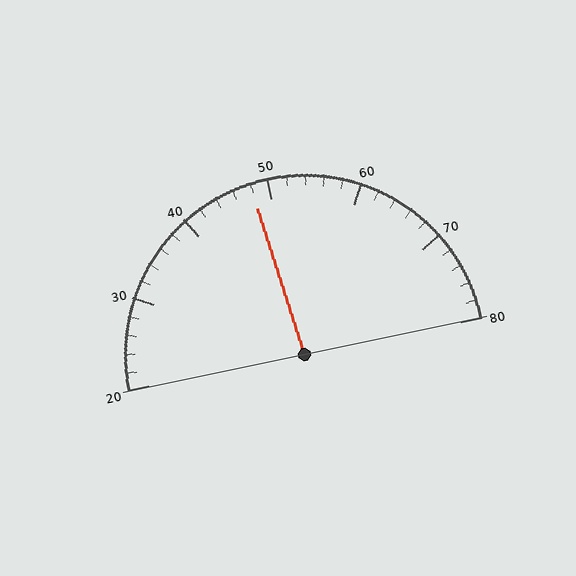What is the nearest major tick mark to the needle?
The nearest major tick mark is 50.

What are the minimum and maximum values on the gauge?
The gauge ranges from 20 to 80.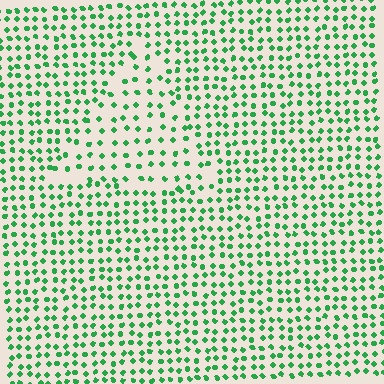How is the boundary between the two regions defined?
The boundary is defined by a change in element density (approximately 1.7x ratio). All elements are the same color, size, and shape.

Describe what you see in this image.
The image contains small green elements arranged at two different densities. A triangle-shaped region is visible where the elements are less densely packed than the surrounding area.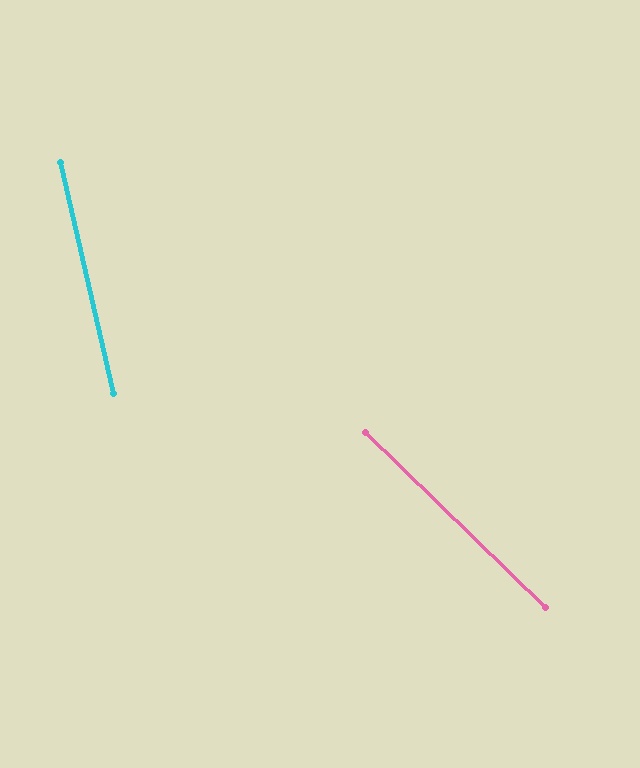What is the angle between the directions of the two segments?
Approximately 33 degrees.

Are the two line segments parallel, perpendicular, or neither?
Neither parallel nor perpendicular — they differ by about 33°.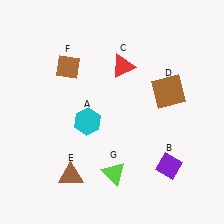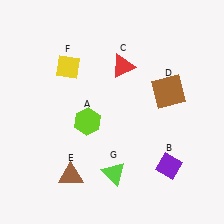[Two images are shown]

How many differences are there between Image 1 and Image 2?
There are 2 differences between the two images.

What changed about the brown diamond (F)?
In Image 1, F is brown. In Image 2, it changed to yellow.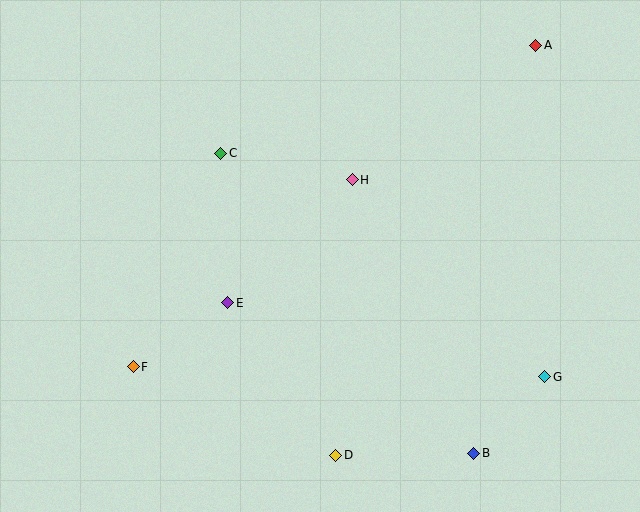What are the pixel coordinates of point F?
Point F is at (133, 367).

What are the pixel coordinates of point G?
Point G is at (545, 377).